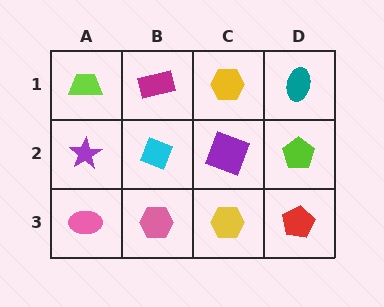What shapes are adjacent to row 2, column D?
A teal ellipse (row 1, column D), a red pentagon (row 3, column D), a purple square (row 2, column C).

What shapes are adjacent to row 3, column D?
A lime pentagon (row 2, column D), a yellow hexagon (row 3, column C).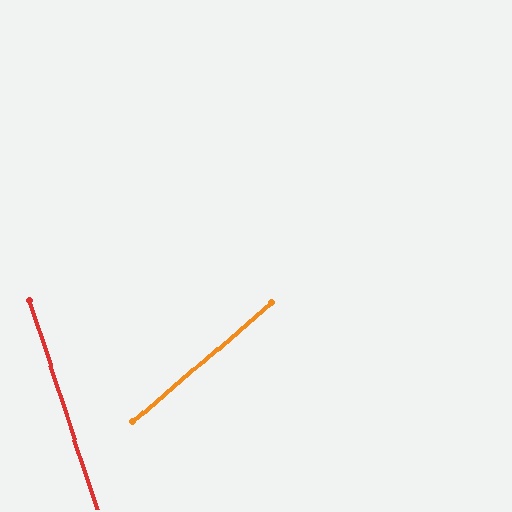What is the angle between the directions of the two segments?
Approximately 67 degrees.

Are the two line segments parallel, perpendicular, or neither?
Neither parallel nor perpendicular — they differ by about 67°.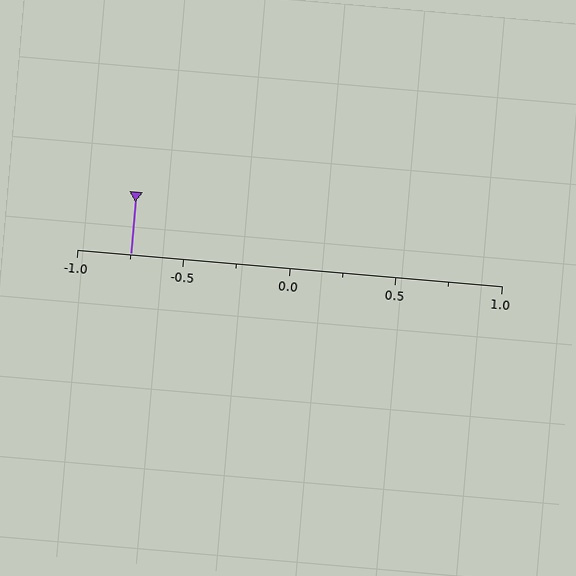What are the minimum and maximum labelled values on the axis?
The axis runs from -1.0 to 1.0.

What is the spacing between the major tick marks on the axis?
The major ticks are spaced 0.5 apart.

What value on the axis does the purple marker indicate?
The marker indicates approximately -0.75.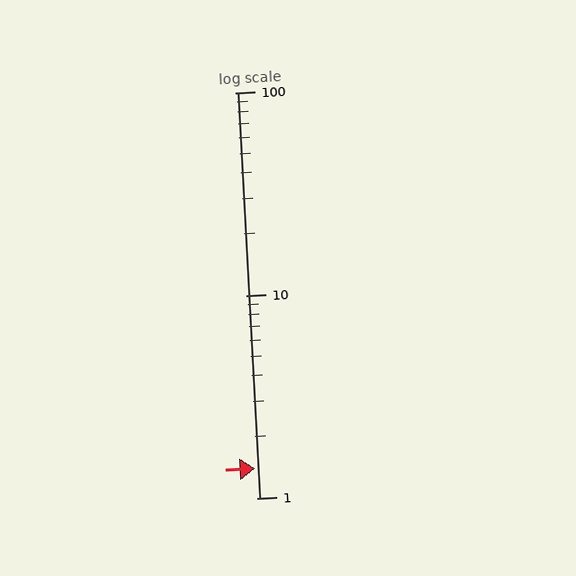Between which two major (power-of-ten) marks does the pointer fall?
The pointer is between 1 and 10.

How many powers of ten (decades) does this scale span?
The scale spans 2 decades, from 1 to 100.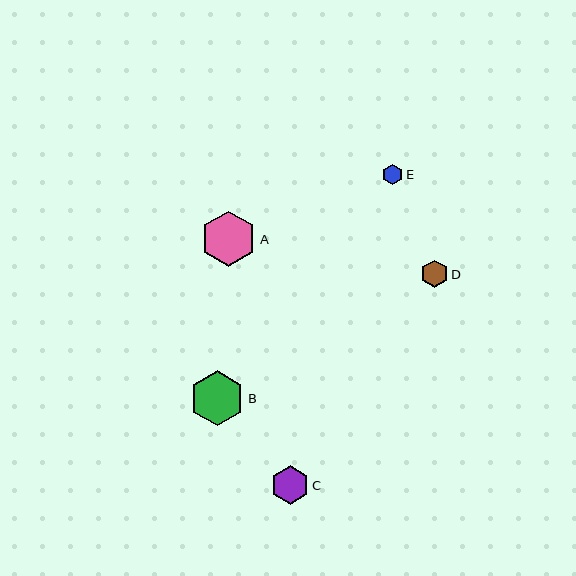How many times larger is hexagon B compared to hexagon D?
Hexagon B is approximately 2.0 times the size of hexagon D.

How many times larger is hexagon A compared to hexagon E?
Hexagon A is approximately 2.7 times the size of hexagon E.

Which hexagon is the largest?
Hexagon A is the largest with a size of approximately 55 pixels.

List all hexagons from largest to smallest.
From largest to smallest: A, B, C, D, E.